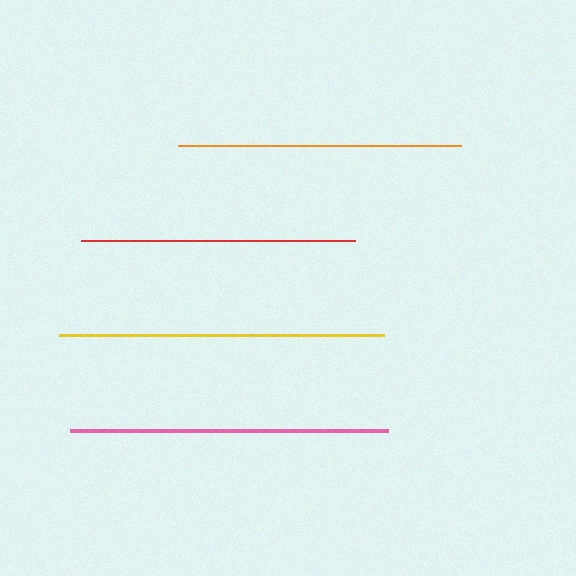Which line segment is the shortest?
The red line is the shortest at approximately 275 pixels.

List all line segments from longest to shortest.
From longest to shortest: yellow, pink, orange, red.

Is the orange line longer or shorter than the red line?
The orange line is longer than the red line.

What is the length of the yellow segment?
The yellow segment is approximately 325 pixels long.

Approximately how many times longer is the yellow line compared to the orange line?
The yellow line is approximately 1.1 times the length of the orange line.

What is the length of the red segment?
The red segment is approximately 275 pixels long.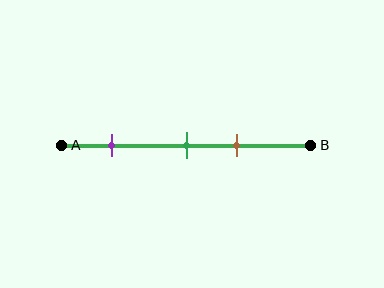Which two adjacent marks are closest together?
The green and brown marks are the closest adjacent pair.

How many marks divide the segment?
There are 3 marks dividing the segment.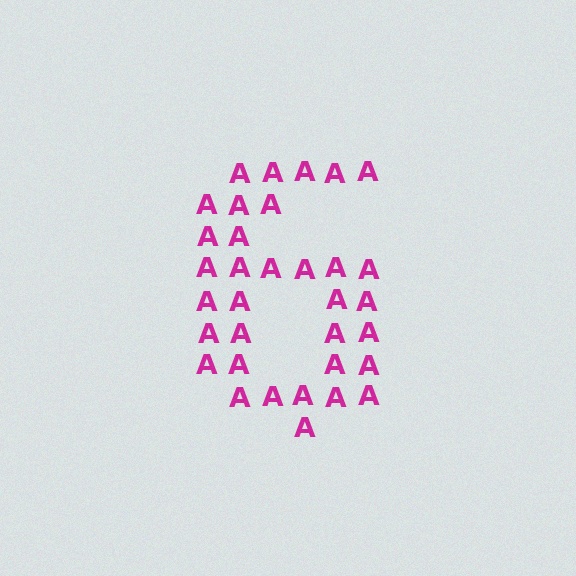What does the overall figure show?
The overall figure shows the digit 6.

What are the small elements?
The small elements are letter A's.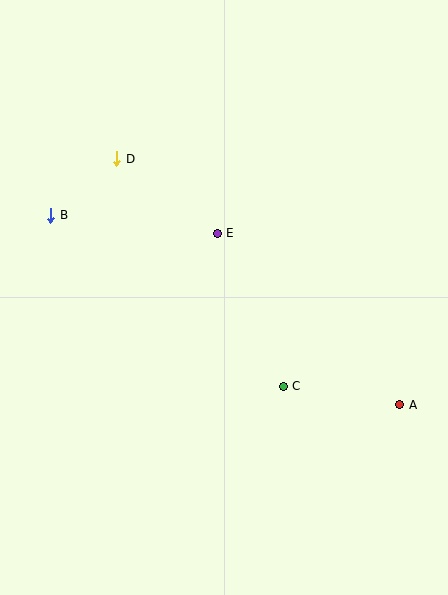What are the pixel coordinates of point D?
Point D is at (117, 159).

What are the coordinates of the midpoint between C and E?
The midpoint between C and E is at (250, 310).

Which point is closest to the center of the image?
Point E at (217, 233) is closest to the center.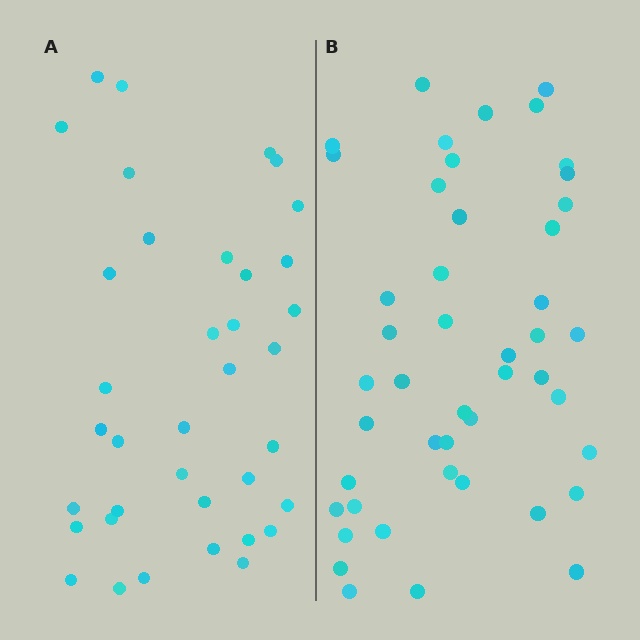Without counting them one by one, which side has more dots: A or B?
Region B (the right region) has more dots.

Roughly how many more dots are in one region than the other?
Region B has roughly 8 or so more dots than region A.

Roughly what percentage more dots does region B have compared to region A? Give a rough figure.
About 25% more.